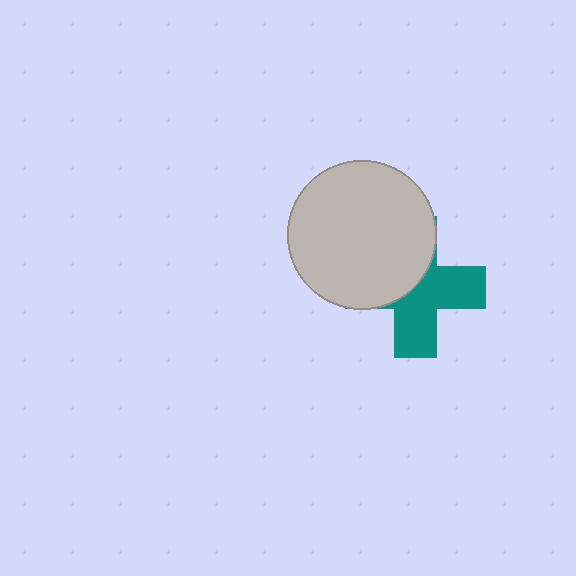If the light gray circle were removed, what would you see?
You would see the complete teal cross.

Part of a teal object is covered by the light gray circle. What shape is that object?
It is a cross.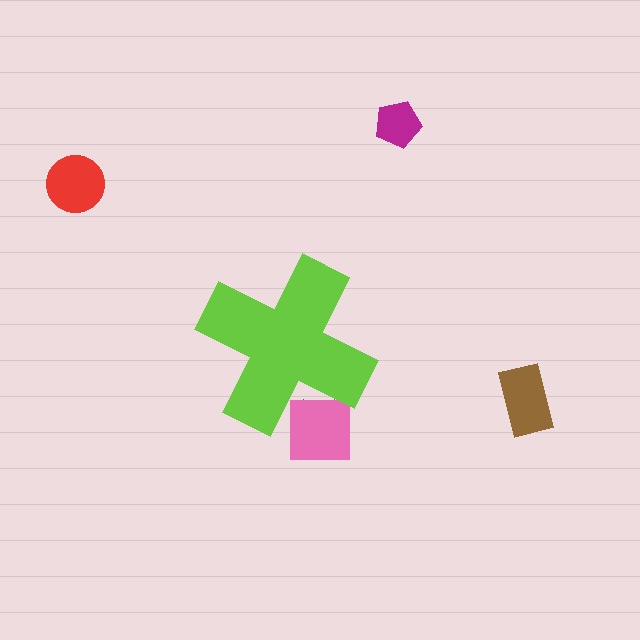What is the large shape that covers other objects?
A lime cross.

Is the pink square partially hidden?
Yes, the pink square is partially hidden behind the lime cross.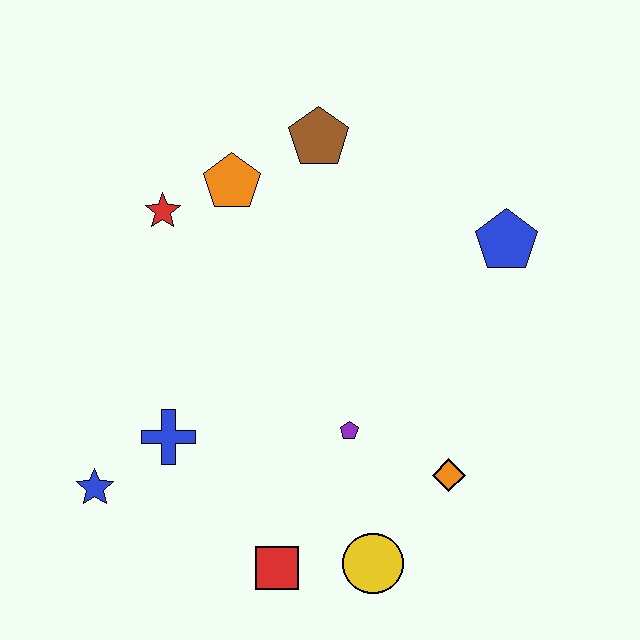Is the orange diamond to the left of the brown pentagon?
No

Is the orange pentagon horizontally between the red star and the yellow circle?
Yes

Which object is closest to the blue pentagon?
The brown pentagon is closest to the blue pentagon.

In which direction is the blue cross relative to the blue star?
The blue cross is to the right of the blue star.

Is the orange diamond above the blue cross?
No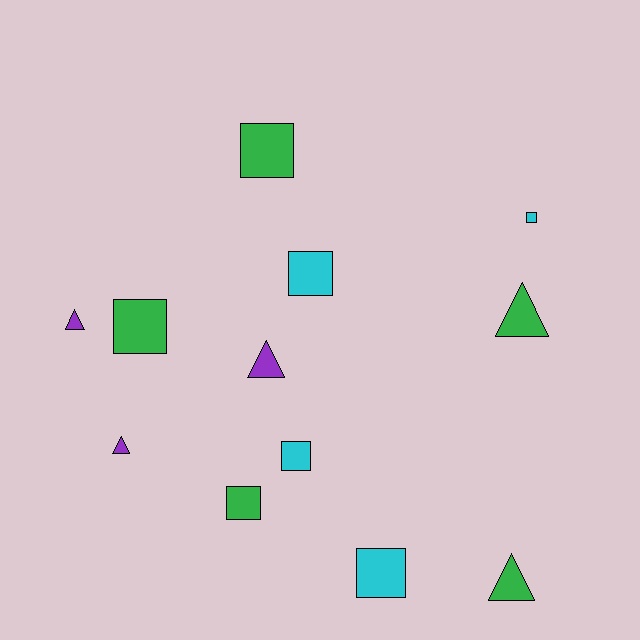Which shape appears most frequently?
Square, with 7 objects.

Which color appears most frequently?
Green, with 5 objects.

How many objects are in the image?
There are 12 objects.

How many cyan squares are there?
There are 4 cyan squares.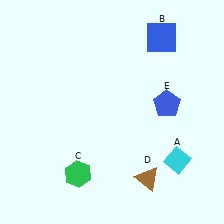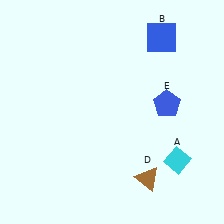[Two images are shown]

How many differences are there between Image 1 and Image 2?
There is 1 difference between the two images.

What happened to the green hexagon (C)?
The green hexagon (C) was removed in Image 2. It was in the bottom-left area of Image 1.